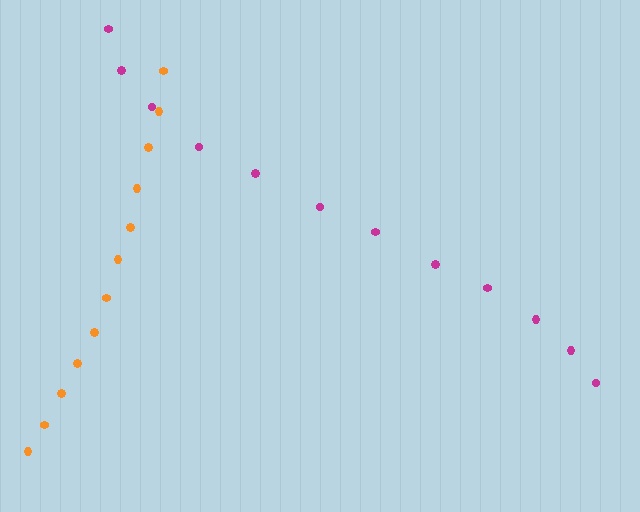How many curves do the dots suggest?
There are 2 distinct paths.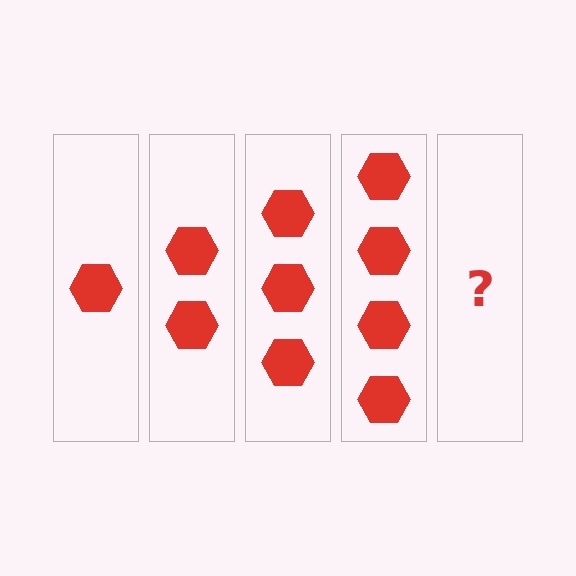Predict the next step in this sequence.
The next step is 5 hexagons.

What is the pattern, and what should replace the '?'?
The pattern is that each step adds one more hexagon. The '?' should be 5 hexagons.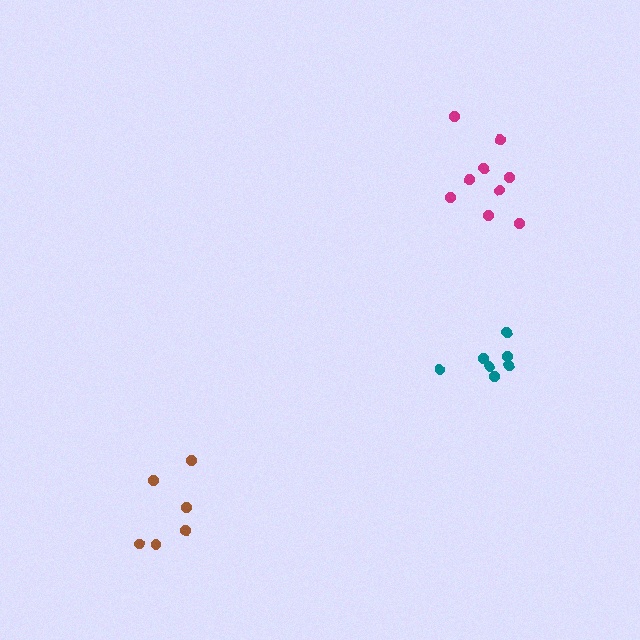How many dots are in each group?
Group 1: 9 dots, Group 2: 6 dots, Group 3: 7 dots (22 total).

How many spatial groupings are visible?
There are 3 spatial groupings.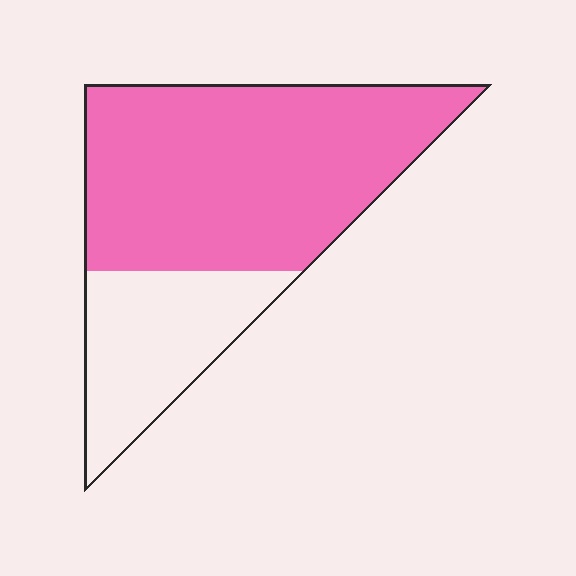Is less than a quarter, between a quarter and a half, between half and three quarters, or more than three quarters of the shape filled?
Between half and three quarters.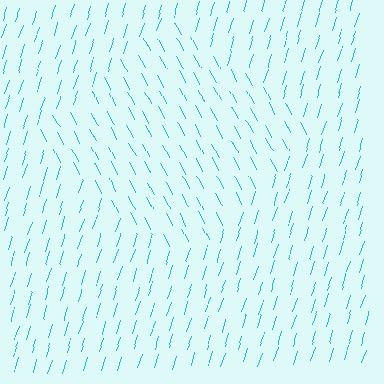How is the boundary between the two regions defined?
The boundary is defined purely by a change in line orientation (approximately 45 degrees difference). All lines are the same color and thickness.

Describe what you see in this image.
The image is filled with small cyan line segments. A diamond region in the image has lines oriented differently from the surrounding lines, creating a visible texture boundary.